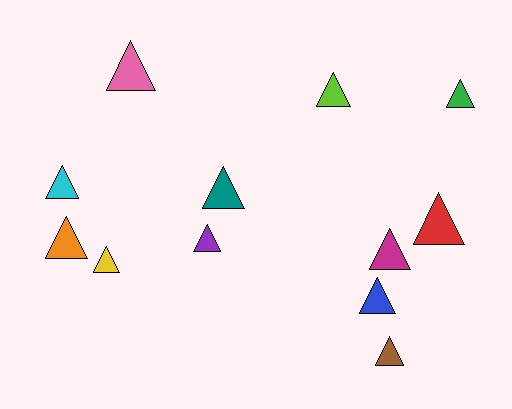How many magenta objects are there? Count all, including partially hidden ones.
There is 1 magenta object.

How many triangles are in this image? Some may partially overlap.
There are 12 triangles.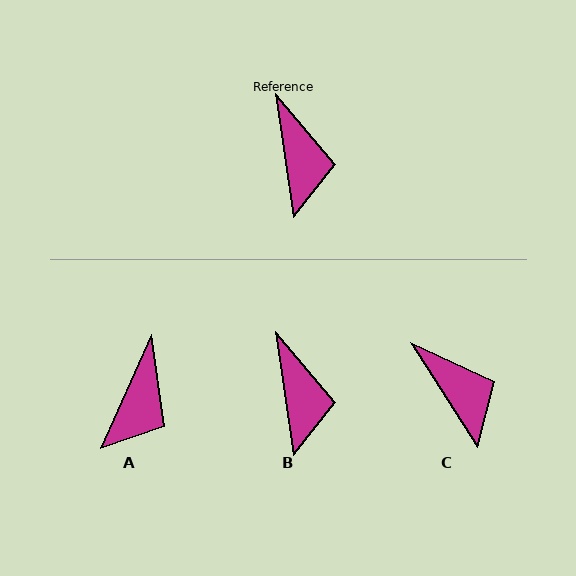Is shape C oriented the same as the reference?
No, it is off by about 24 degrees.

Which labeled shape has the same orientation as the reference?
B.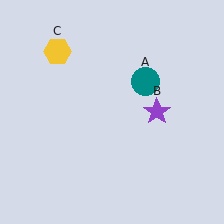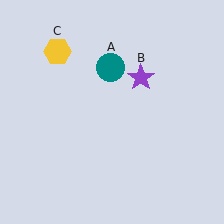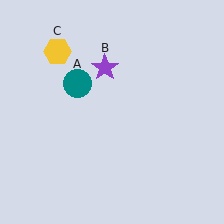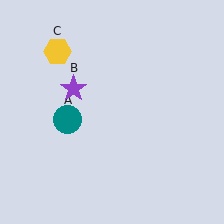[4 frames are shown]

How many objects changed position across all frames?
2 objects changed position: teal circle (object A), purple star (object B).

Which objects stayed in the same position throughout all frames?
Yellow hexagon (object C) remained stationary.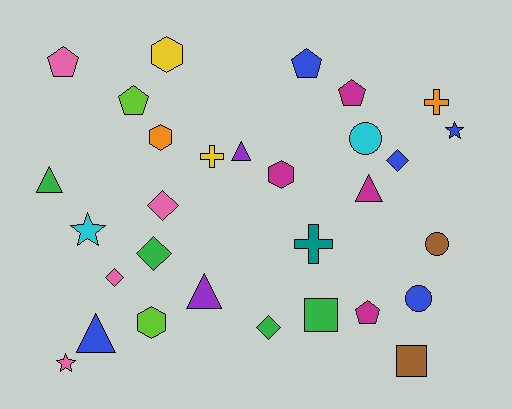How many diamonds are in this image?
There are 5 diamonds.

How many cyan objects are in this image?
There are 2 cyan objects.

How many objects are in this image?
There are 30 objects.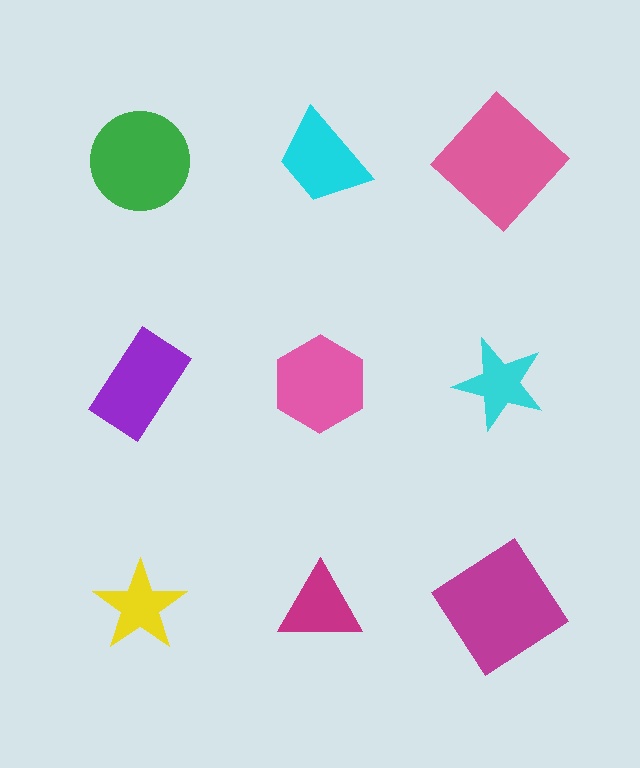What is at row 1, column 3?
A pink diamond.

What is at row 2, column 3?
A cyan star.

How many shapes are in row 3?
3 shapes.